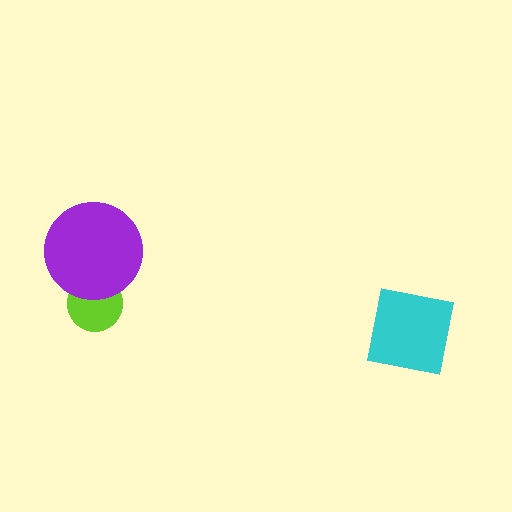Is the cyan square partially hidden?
No, no other shape covers it.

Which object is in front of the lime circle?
The purple circle is in front of the lime circle.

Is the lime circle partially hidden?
Yes, it is partially covered by another shape.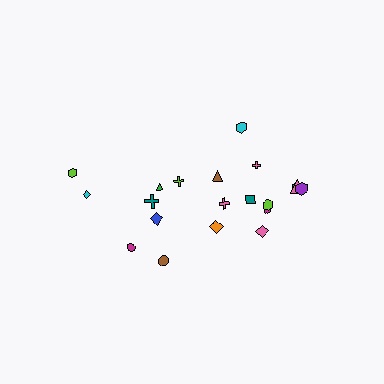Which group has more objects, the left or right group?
The right group.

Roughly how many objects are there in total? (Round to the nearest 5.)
Roughly 20 objects in total.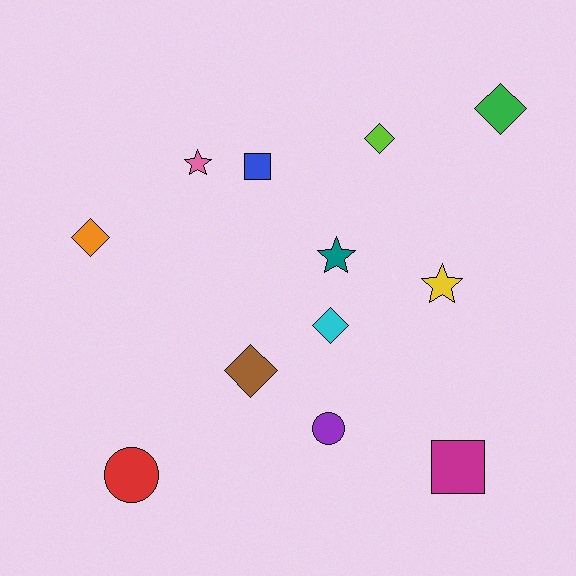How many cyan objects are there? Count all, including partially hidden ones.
There is 1 cyan object.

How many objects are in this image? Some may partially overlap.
There are 12 objects.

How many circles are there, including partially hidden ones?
There are 2 circles.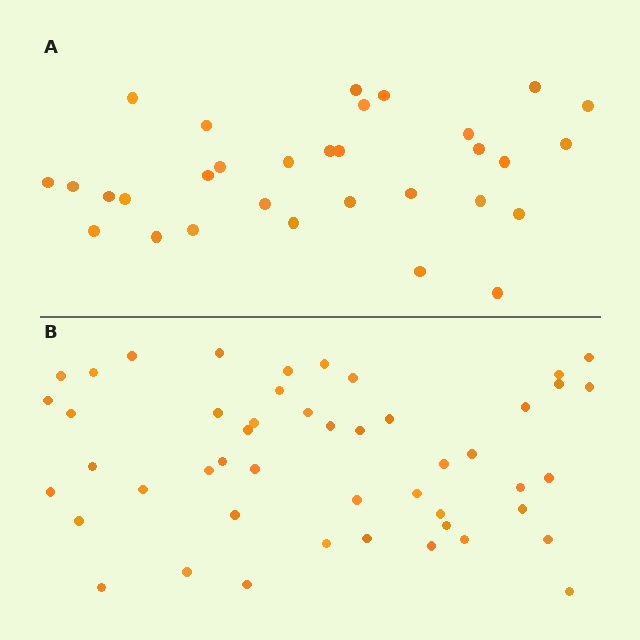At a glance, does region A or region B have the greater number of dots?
Region B (the bottom region) has more dots.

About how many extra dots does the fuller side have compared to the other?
Region B has approximately 15 more dots than region A.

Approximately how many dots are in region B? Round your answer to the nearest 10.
About 50 dots. (The exact count is 48, which rounds to 50.)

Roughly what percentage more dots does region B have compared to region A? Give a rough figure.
About 55% more.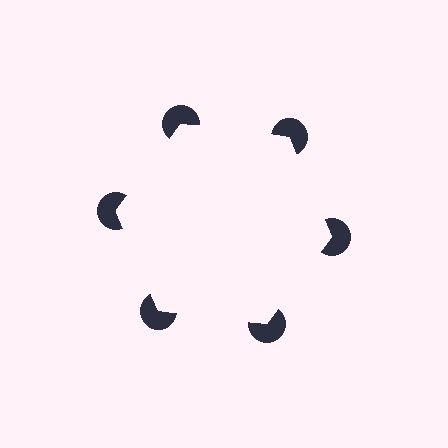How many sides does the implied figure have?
6 sides.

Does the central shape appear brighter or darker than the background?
It typically appears slightly brighter than the background, even though no actual brightness change is drawn.